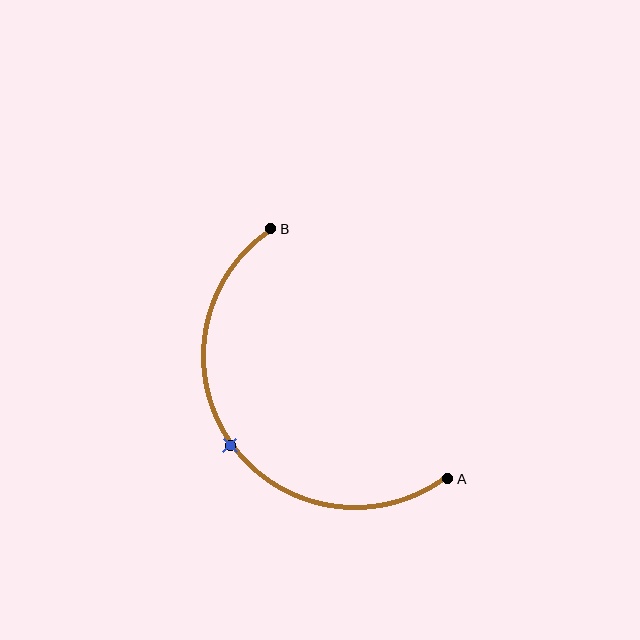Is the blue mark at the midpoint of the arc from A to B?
Yes. The blue mark lies on the arc at equal arc-length from both A and B — it is the arc midpoint.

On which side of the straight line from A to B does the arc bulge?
The arc bulges below and to the left of the straight line connecting A and B.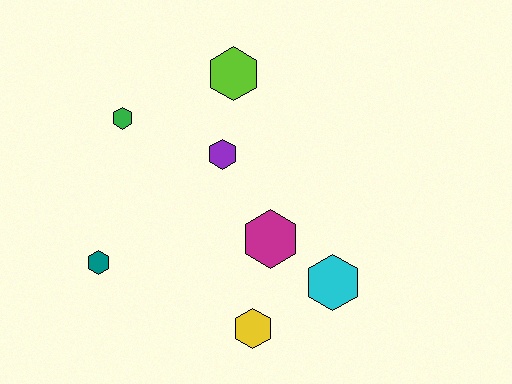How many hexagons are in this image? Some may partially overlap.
There are 7 hexagons.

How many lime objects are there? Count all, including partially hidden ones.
There is 1 lime object.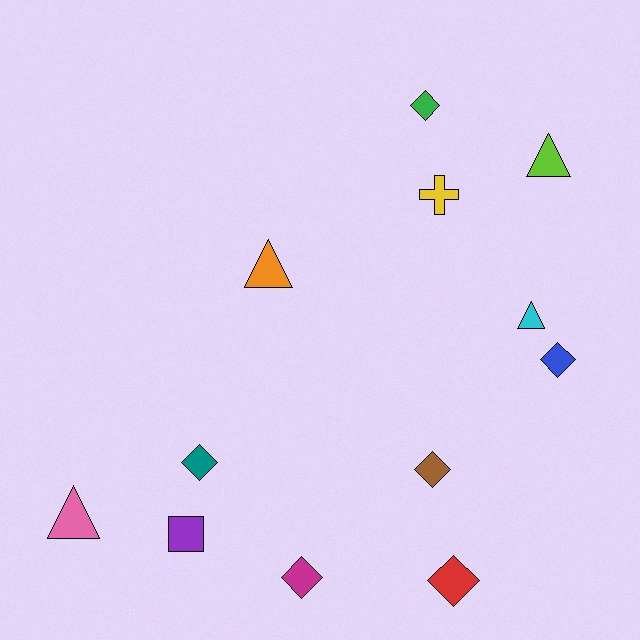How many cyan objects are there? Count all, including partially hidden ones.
There is 1 cyan object.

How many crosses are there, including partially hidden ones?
There is 1 cross.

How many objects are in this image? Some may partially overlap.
There are 12 objects.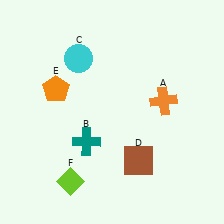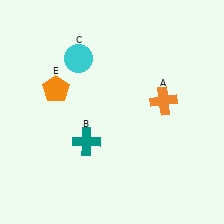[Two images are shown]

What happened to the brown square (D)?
The brown square (D) was removed in Image 2. It was in the bottom-right area of Image 1.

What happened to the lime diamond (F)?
The lime diamond (F) was removed in Image 2. It was in the bottom-left area of Image 1.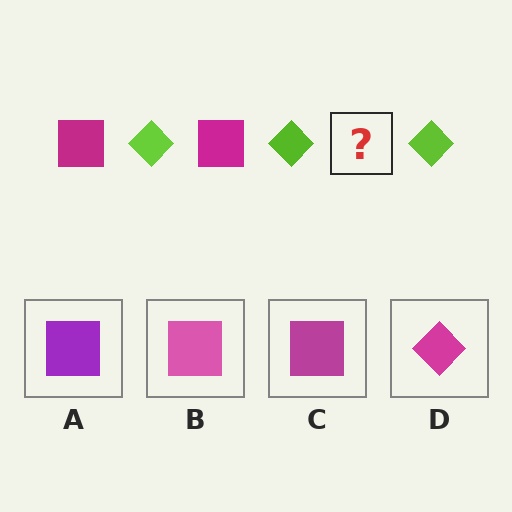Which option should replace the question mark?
Option C.